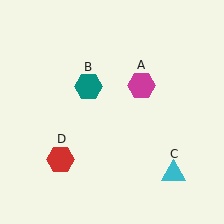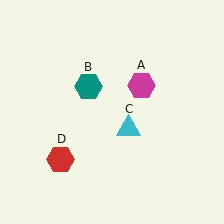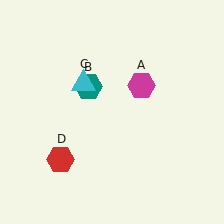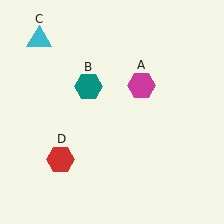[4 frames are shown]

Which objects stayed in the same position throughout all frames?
Magenta hexagon (object A) and teal hexagon (object B) and red hexagon (object D) remained stationary.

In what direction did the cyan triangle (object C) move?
The cyan triangle (object C) moved up and to the left.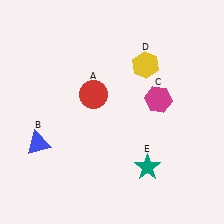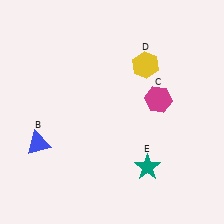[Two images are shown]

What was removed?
The red circle (A) was removed in Image 2.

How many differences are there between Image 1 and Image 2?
There is 1 difference between the two images.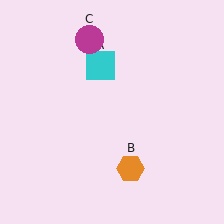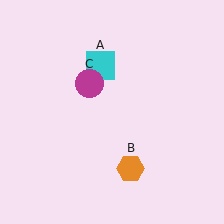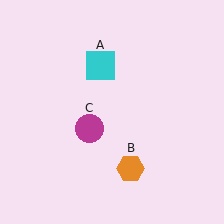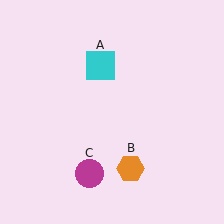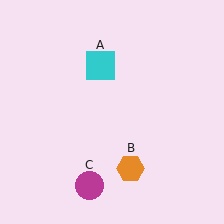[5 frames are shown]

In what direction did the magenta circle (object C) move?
The magenta circle (object C) moved down.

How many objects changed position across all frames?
1 object changed position: magenta circle (object C).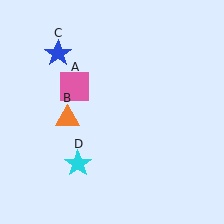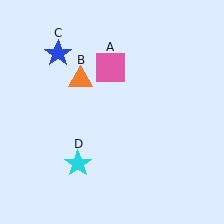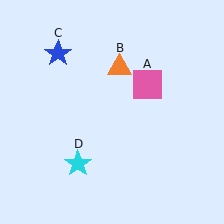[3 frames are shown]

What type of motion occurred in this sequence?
The pink square (object A), orange triangle (object B) rotated clockwise around the center of the scene.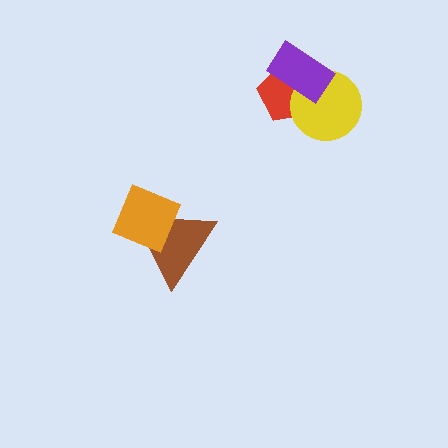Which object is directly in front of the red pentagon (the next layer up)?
The yellow circle is directly in front of the red pentagon.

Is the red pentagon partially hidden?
Yes, it is partially covered by another shape.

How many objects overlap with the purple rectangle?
2 objects overlap with the purple rectangle.